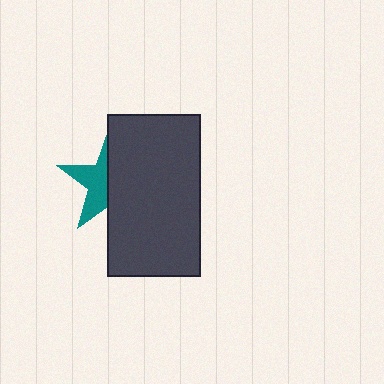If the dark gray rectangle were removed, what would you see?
You would see the complete teal star.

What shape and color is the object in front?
The object in front is a dark gray rectangle.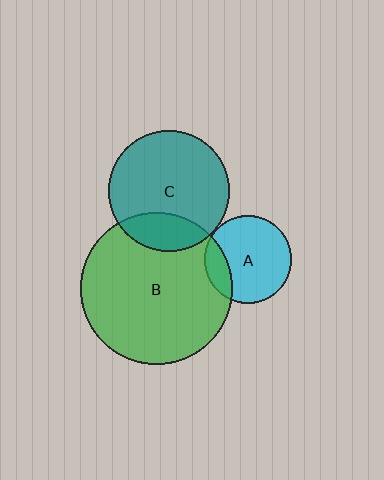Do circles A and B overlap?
Yes.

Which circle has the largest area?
Circle B (green).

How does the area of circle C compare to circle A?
Approximately 1.9 times.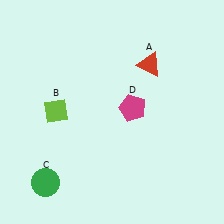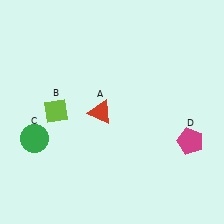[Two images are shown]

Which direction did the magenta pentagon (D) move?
The magenta pentagon (D) moved right.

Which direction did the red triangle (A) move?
The red triangle (A) moved left.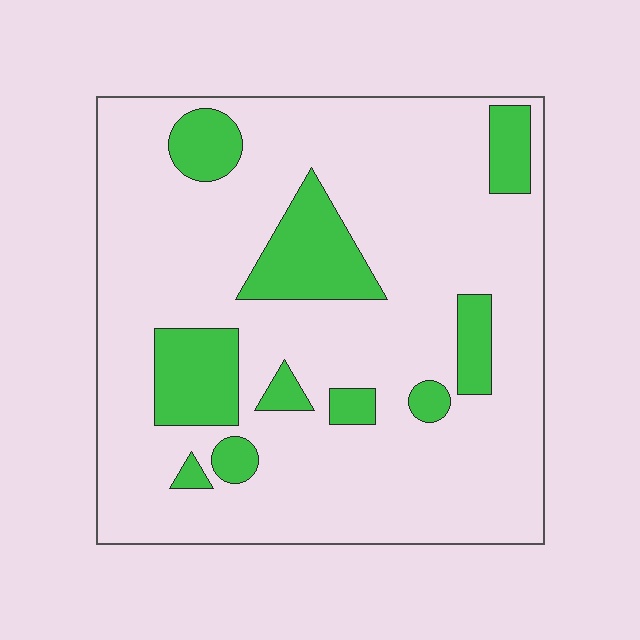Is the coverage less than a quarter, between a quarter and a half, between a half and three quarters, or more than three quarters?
Less than a quarter.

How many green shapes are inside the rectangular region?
10.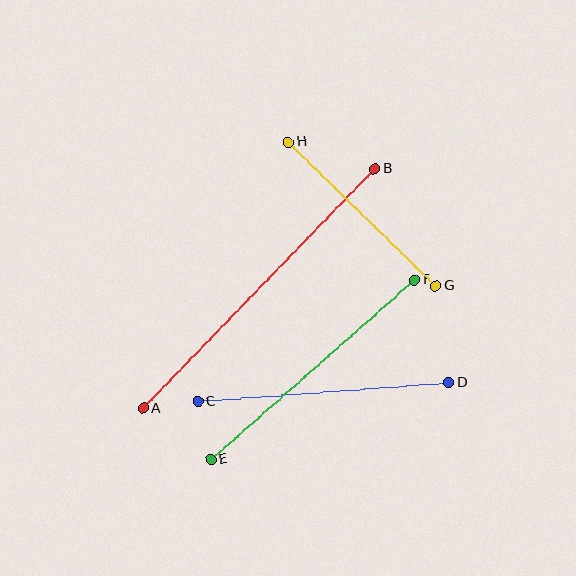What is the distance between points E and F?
The distance is approximately 272 pixels.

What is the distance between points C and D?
The distance is approximately 251 pixels.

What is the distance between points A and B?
The distance is approximately 333 pixels.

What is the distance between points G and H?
The distance is approximately 206 pixels.